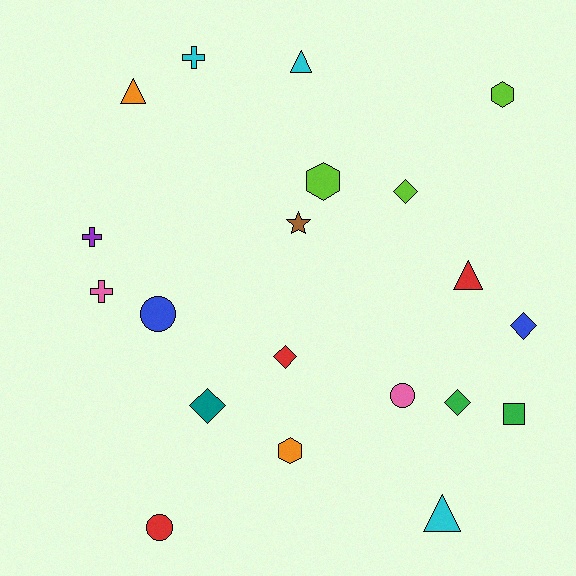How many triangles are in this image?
There are 4 triangles.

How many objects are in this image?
There are 20 objects.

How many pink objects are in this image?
There are 2 pink objects.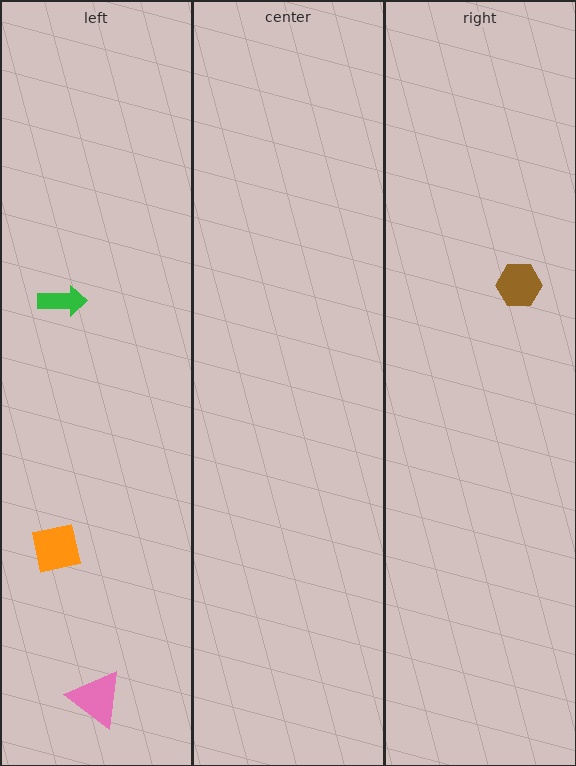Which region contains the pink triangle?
The left region.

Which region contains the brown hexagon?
The right region.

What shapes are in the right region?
The brown hexagon.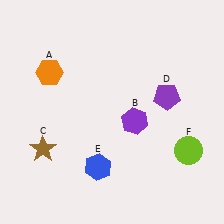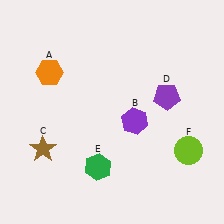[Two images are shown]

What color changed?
The hexagon (E) changed from blue in Image 1 to green in Image 2.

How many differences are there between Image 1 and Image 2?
There is 1 difference between the two images.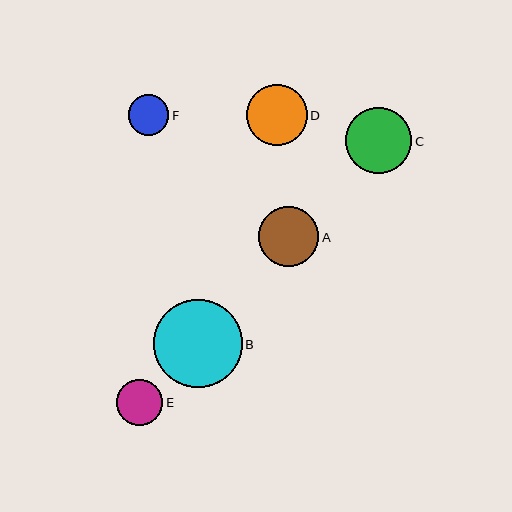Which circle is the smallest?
Circle F is the smallest with a size of approximately 41 pixels.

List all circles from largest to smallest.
From largest to smallest: B, C, D, A, E, F.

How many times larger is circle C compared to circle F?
Circle C is approximately 1.6 times the size of circle F.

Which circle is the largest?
Circle B is the largest with a size of approximately 89 pixels.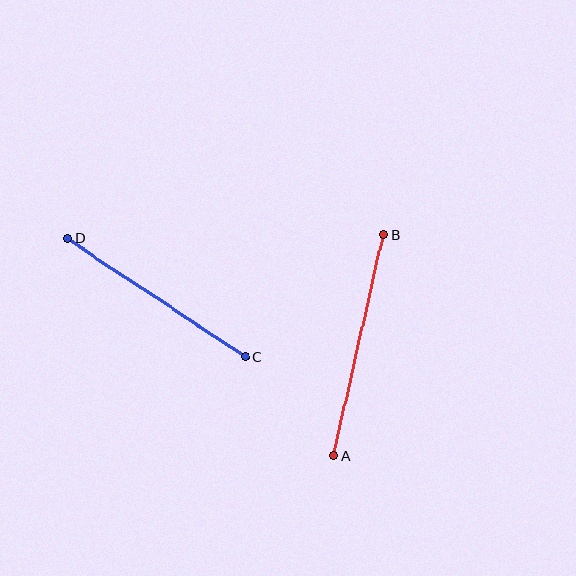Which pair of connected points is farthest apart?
Points A and B are farthest apart.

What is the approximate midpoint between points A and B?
The midpoint is at approximately (359, 345) pixels.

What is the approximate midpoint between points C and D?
The midpoint is at approximately (156, 298) pixels.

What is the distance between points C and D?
The distance is approximately 214 pixels.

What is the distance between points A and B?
The distance is approximately 226 pixels.